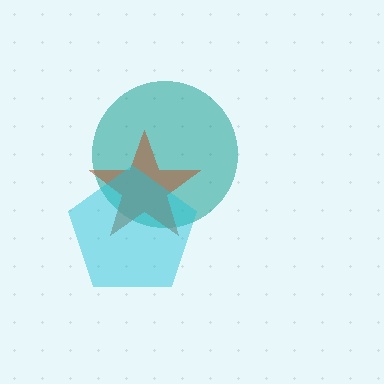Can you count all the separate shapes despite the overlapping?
Yes, there are 3 separate shapes.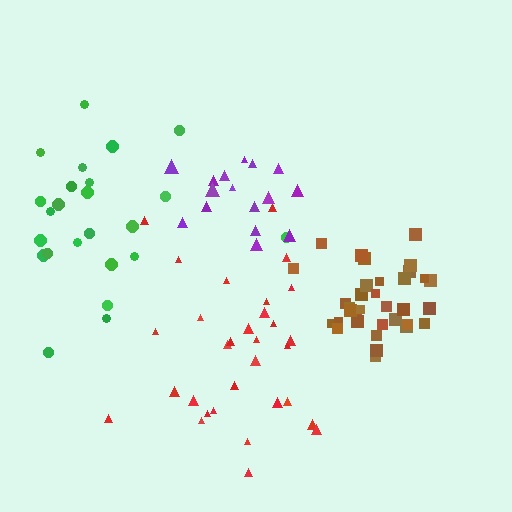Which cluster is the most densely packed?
Brown.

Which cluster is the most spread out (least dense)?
Green.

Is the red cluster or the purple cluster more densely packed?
Purple.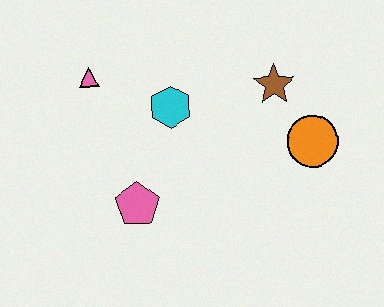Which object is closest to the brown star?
The orange circle is closest to the brown star.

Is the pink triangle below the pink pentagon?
No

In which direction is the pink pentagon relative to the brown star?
The pink pentagon is to the left of the brown star.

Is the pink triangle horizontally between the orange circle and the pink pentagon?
No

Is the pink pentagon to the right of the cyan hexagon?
No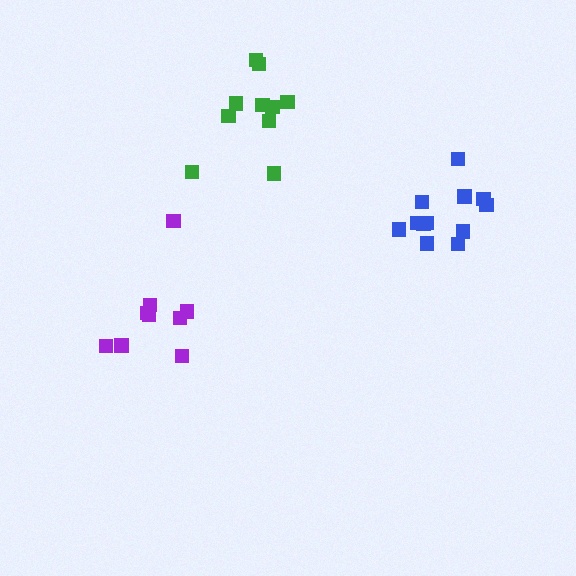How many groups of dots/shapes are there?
There are 3 groups.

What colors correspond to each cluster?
The clusters are colored: green, purple, blue.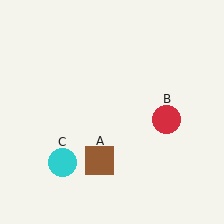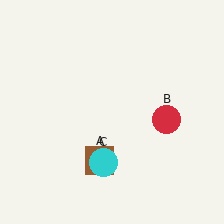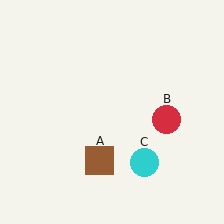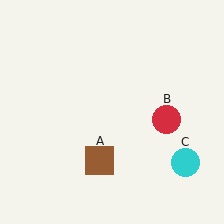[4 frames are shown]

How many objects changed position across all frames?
1 object changed position: cyan circle (object C).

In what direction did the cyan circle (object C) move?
The cyan circle (object C) moved right.